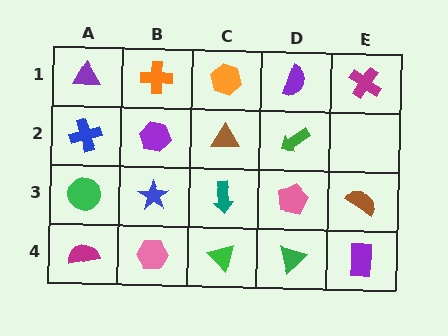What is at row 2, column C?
A brown triangle.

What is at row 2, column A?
A blue cross.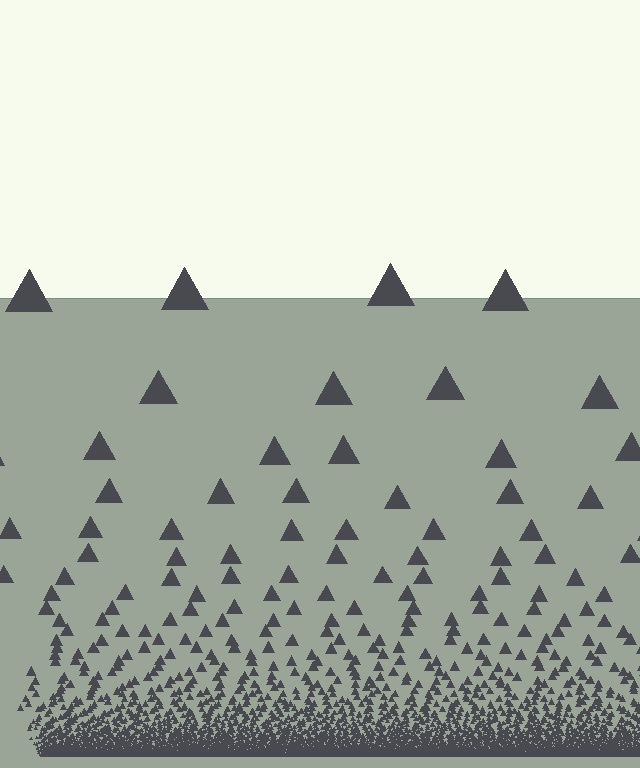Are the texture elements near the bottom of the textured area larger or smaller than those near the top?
Smaller. The gradient is inverted — elements near the bottom are smaller and denser.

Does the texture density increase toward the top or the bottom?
Density increases toward the bottom.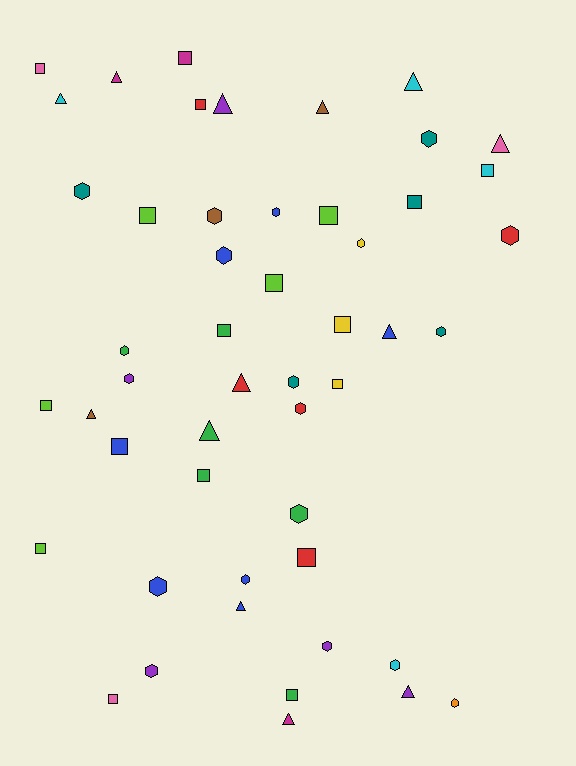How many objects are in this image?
There are 50 objects.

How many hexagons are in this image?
There are 19 hexagons.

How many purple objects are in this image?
There are 5 purple objects.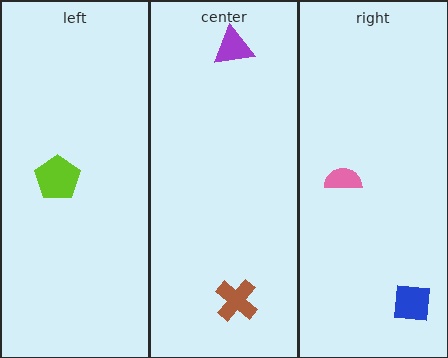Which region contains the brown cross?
The center region.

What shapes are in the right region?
The blue square, the pink semicircle.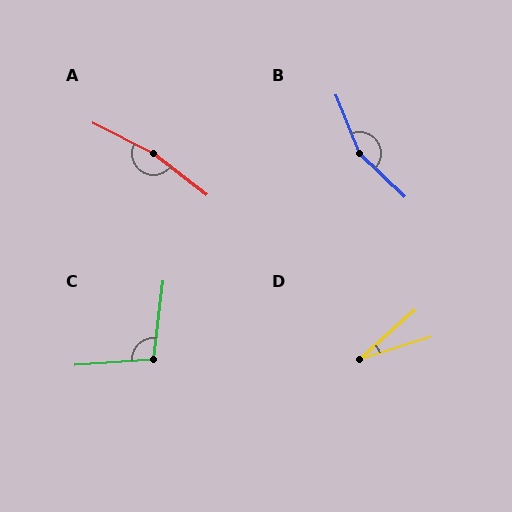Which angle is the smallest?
D, at approximately 24 degrees.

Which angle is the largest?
A, at approximately 169 degrees.